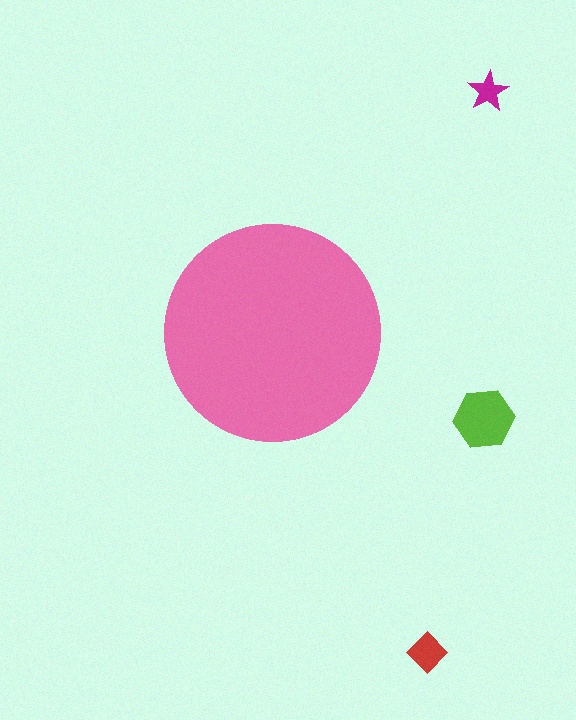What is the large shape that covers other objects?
A pink circle.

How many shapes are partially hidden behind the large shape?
0 shapes are partially hidden.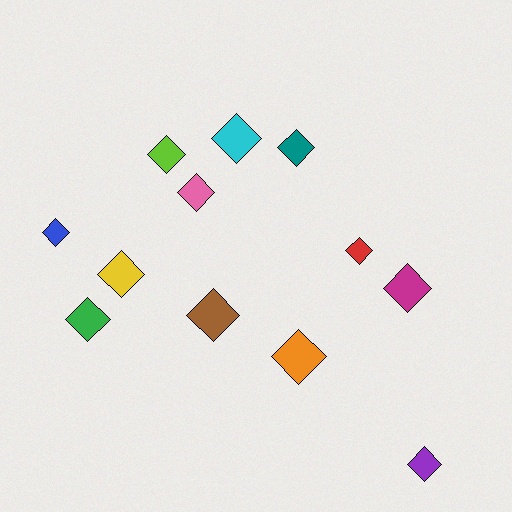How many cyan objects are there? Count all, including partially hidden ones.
There is 1 cyan object.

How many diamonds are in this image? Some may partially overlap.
There are 12 diamonds.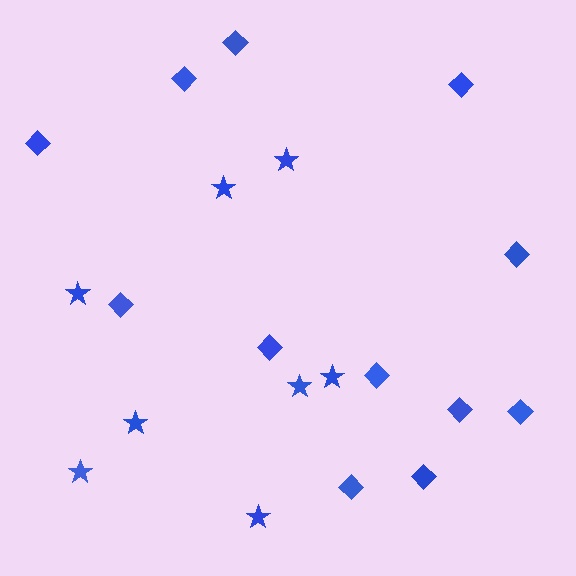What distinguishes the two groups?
There are 2 groups: one group of diamonds (12) and one group of stars (8).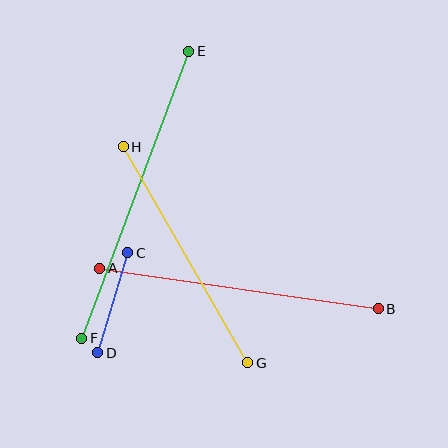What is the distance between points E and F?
The distance is approximately 306 pixels.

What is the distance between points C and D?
The distance is approximately 104 pixels.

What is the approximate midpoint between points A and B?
The midpoint is at approximately (239, 289) pixels.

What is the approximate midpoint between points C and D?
The midpoint is at approximately (113, 303) pixels.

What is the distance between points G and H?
The distance is approximately 249 pixels.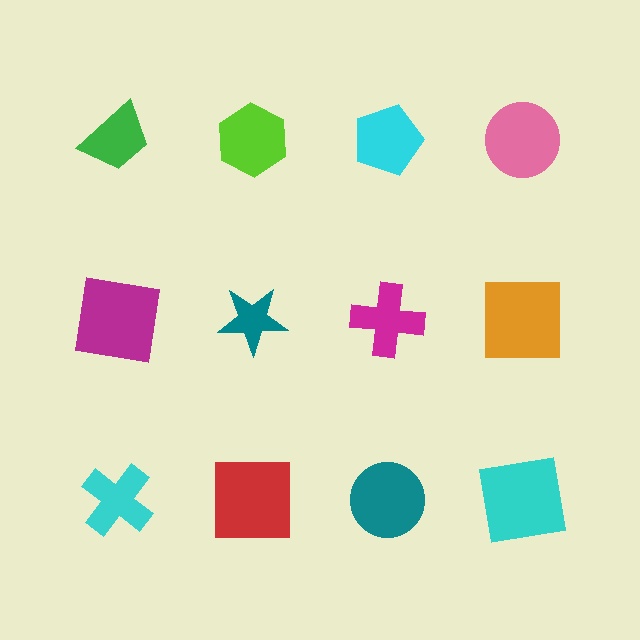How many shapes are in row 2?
4 shapes.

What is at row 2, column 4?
An orange square.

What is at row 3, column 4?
A cyan square.